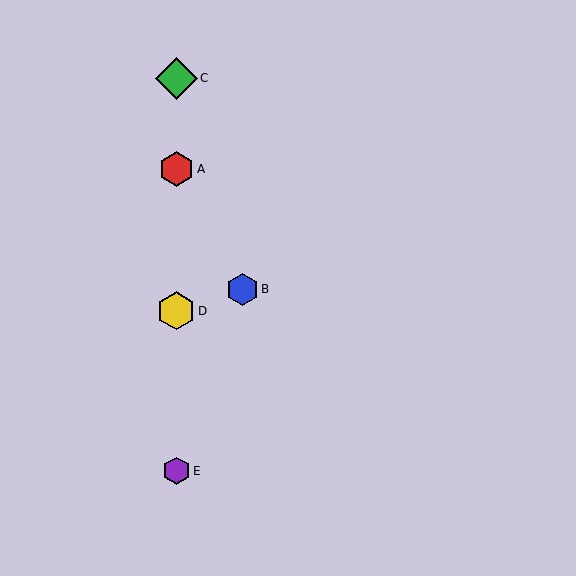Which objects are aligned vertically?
Objects A, C, D, E are aligned vertically.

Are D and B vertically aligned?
No, D is at x≈176 and B is at x≈242.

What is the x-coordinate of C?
Object C is at x≈176.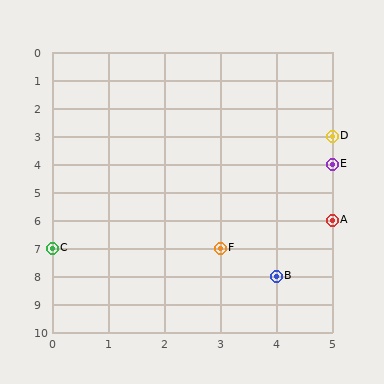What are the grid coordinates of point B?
Point B is at grid coordinates (4, 8).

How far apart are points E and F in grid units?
Points E and F are 2 columns and 3 rows apart (about 3.6 grid units diagonally).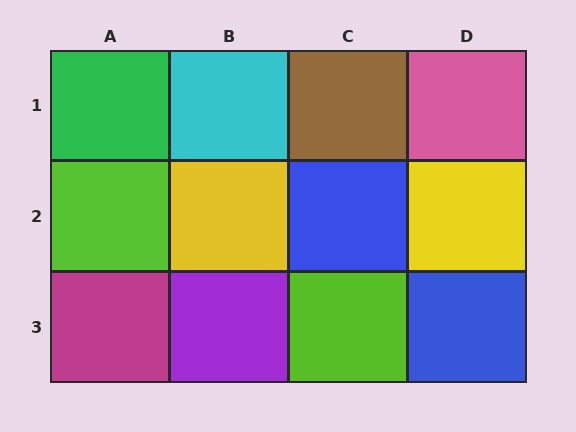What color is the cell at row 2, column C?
Blue.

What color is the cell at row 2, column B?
Yellow.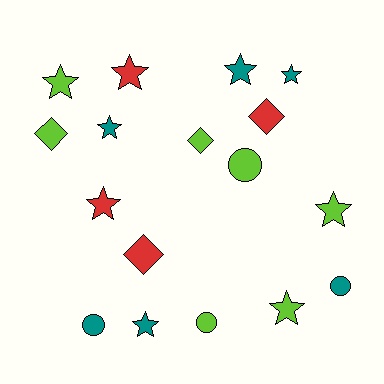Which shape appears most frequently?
Star, with 9 objects.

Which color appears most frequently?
Lime, with 7 objects.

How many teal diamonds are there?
There are no teal diamonds.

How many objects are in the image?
There are 17 objects.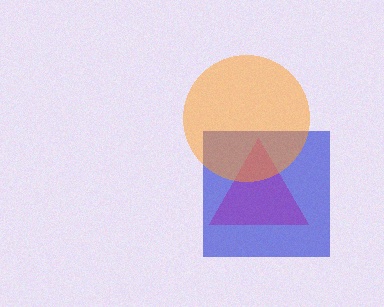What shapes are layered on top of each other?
The layered shapes are: a blue square, a purple triangle, an orange circle.